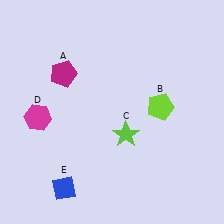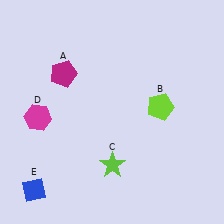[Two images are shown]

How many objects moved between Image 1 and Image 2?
2 objects moved between the two images.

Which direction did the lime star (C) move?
The lime star (C) moved down.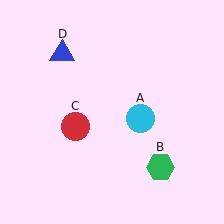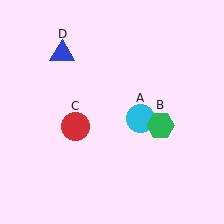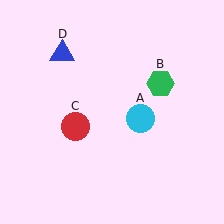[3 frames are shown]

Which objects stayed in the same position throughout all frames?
Cyan circle (object A) and red circle (object C) and blue triangle (object D) remained stationary.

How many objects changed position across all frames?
1 object changed position: green hexagon (object B).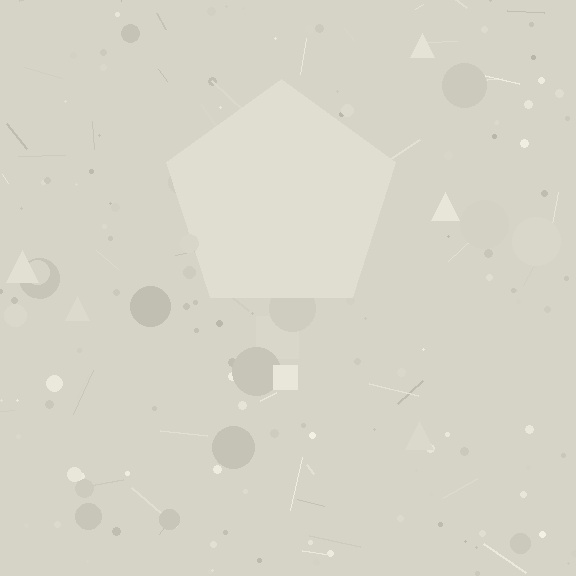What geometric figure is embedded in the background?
A pentagon is embedded in the background.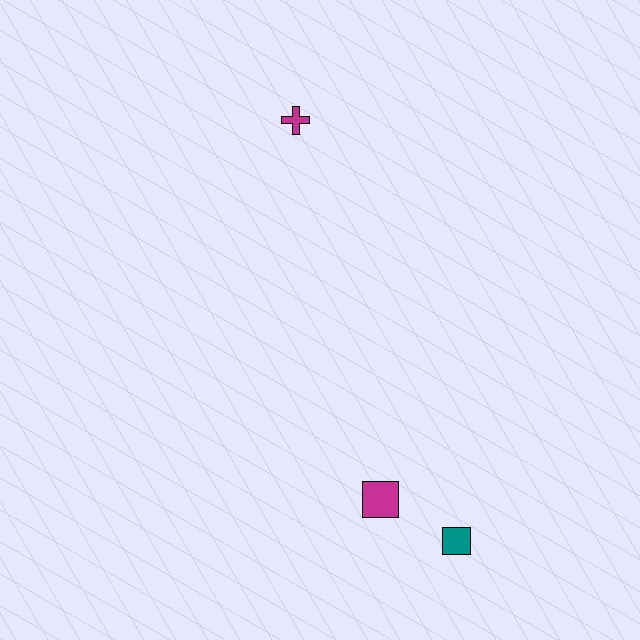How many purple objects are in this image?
There are no purple objects.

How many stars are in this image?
There are no stars.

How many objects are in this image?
There are 3 objects.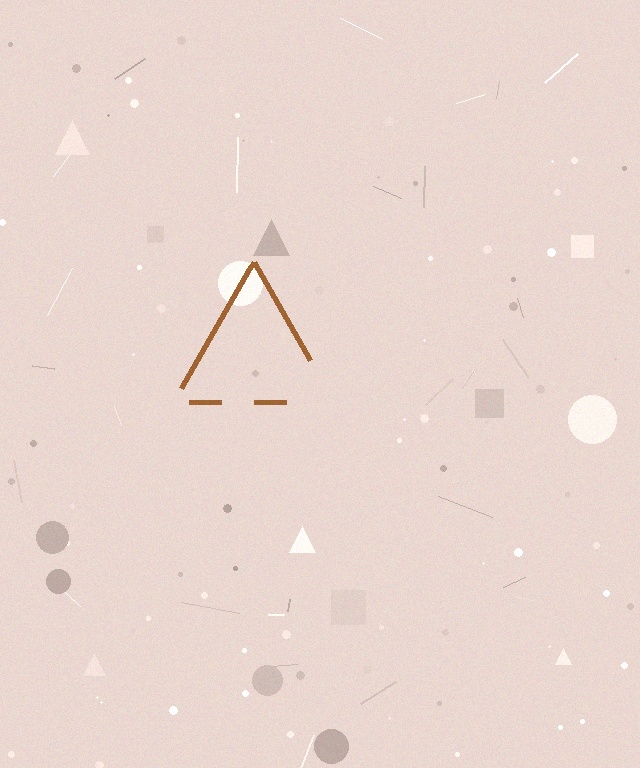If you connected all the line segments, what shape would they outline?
They would outline a triangle.